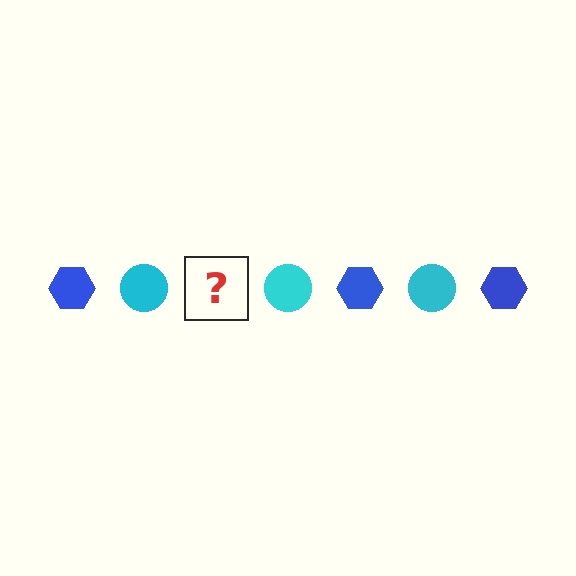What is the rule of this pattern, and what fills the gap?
The rule is that the pattern alternates between blue hexagon and cyan circle. The gap should be filled with a blue hexagon.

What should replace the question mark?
The question mark should be replaced with a blue hexagon.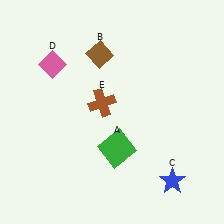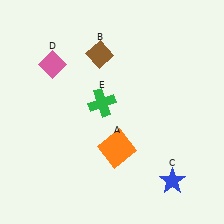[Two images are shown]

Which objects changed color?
A changed from green to orange. E changed from brown to green.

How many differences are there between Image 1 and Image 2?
There are 2 differences between the two images.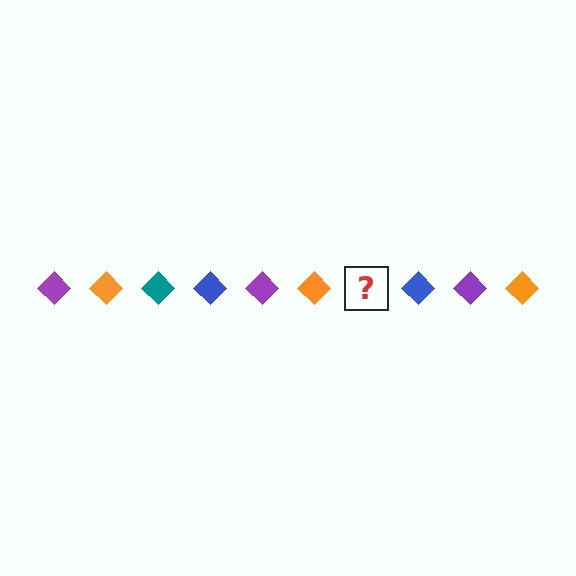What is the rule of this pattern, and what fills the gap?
The rule is that the pattern cycles through purple, orange, teal, blue diamonds. The gap should be filled with a teal diamond.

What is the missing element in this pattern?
The missing element is a teal diamond.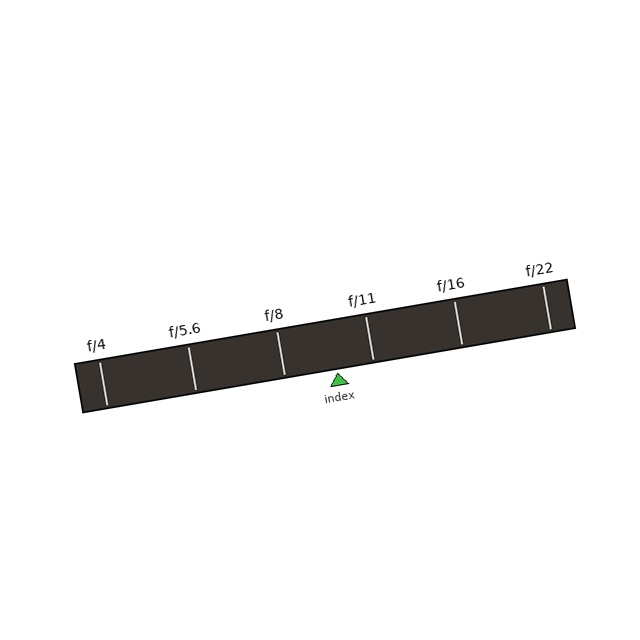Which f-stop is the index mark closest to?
The index mark is closest to f/11.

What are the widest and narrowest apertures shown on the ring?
The widest aperture shown is f/4 and the narrowest is f/22.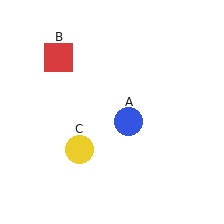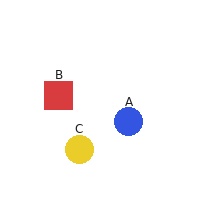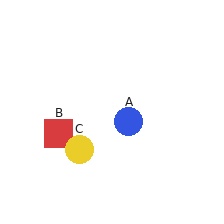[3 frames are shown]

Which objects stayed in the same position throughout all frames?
Blue circle (object A) and yellow circle (object C) remained stationary.